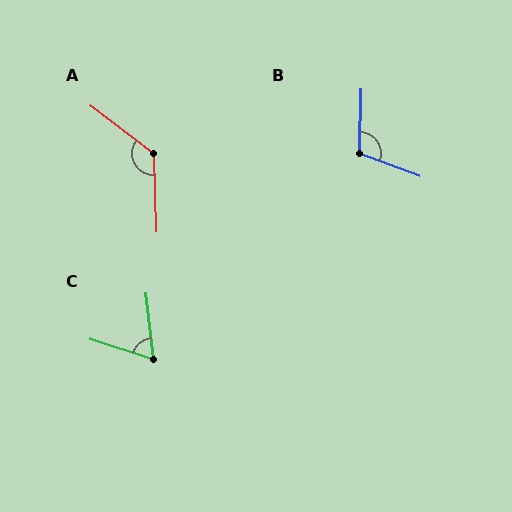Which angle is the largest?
A, at approximately 129 degrees.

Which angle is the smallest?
C, at approximately 66 degrees.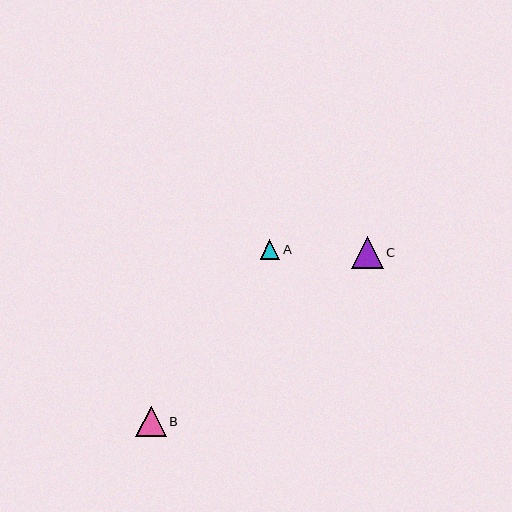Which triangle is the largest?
Triangle C is the largest with a size of approximately 32 pixels.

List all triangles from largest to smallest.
From largest to smallest: C, B, A.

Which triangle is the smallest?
Triangle A is the smallest with a size of approximately 20 pixels.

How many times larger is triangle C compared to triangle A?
Triangle C is approximately 1.6 times the size of triangle A.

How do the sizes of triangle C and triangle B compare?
Triangle C and triangle B are approximately the same size.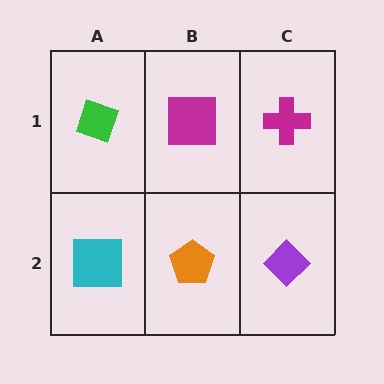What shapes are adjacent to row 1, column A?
A cyan square (row 2, column A), a magenta square (row 1, column B).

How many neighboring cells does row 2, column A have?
2.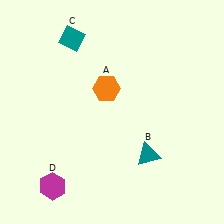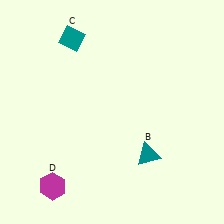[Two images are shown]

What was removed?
The orange hexagon (A) was removed in Image 2.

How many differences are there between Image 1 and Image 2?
There is 1 difference between the two images.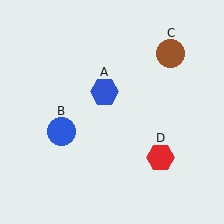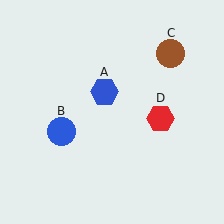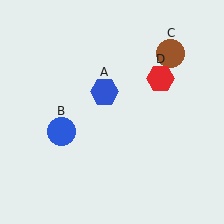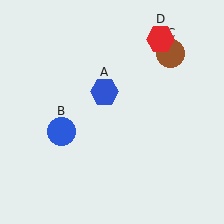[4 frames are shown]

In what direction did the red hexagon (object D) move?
The red hexagon (object D) moved up.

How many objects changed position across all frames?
1 object changed position: red hexagon (object D).